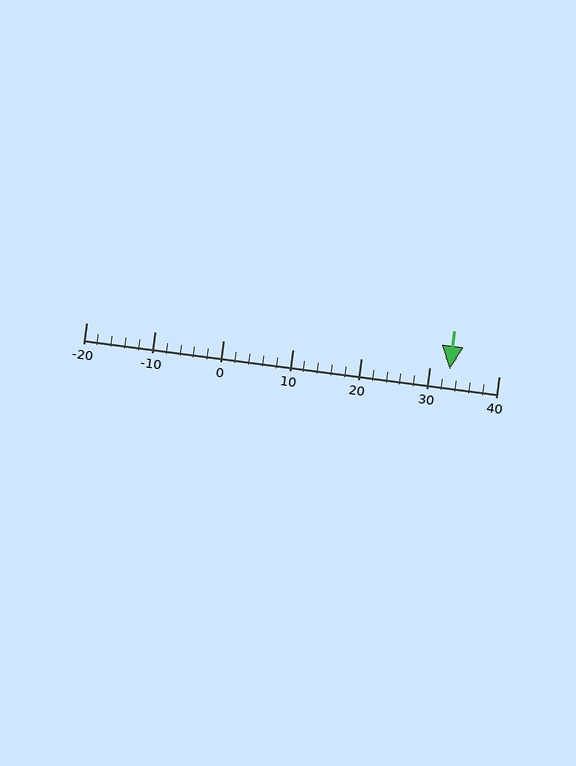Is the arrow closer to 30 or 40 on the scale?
The arrow is closer to 30.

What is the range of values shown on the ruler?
The ruler shows values from -20 to 40.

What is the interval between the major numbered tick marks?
The major tick marks are spaced 10 units apart.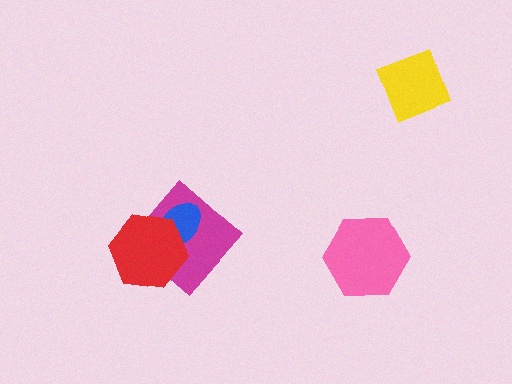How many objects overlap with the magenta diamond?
2 objects overlap with the magenta diamond.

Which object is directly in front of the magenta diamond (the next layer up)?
The blue ellipse is directly in front of the magenta diamond.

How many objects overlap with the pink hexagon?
0 objects overlap with the pink hexagon.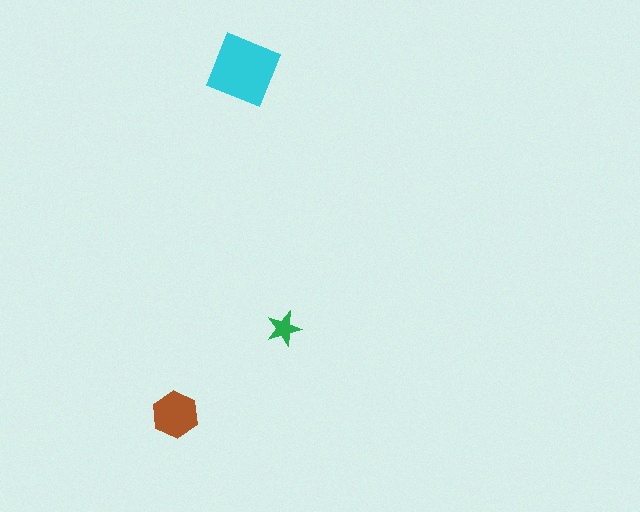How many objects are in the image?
There are 3 objects in the image.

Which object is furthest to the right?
The green star is rightmost.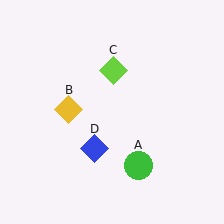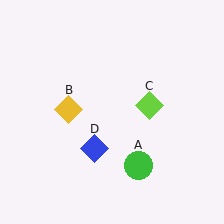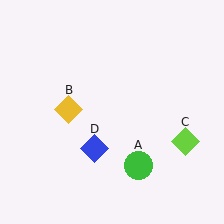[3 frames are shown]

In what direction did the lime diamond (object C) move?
The lime diamond (object C) moved down and to the right.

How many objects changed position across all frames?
1 object changed position: lime diamond (object C).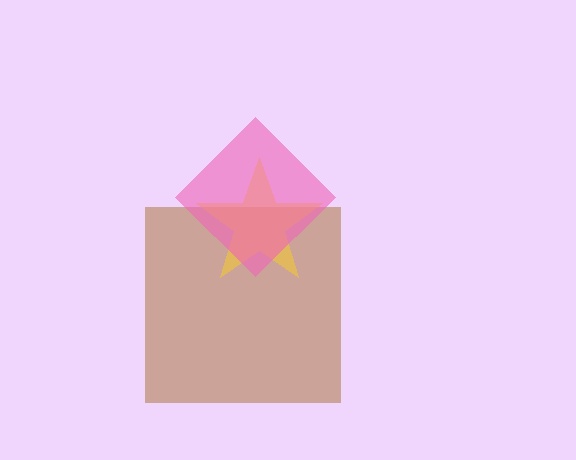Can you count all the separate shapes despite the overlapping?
Yes, there are 3 separate shapes.